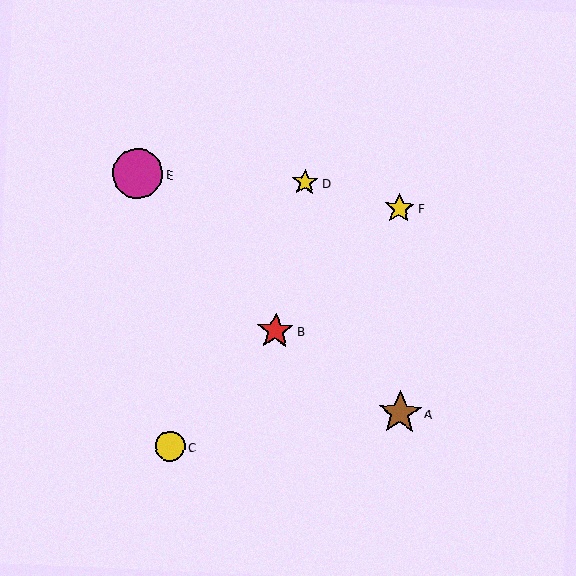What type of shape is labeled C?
Shape C is a yellow circle.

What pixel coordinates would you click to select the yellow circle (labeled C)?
Click at (170, 446) to select the yellow circle C.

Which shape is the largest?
The magenta circle (labeled E) is the largest.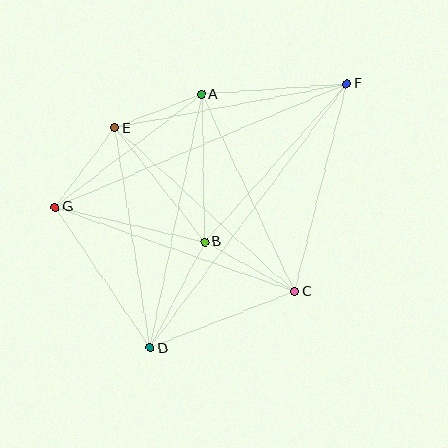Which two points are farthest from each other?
Points D and F are farthest from each other.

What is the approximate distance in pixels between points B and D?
The distance between B and D is approximately 119 pixels.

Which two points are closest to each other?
Points A and E are closest to each other.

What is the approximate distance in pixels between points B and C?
The distance between B and C is approximately 102 pixels.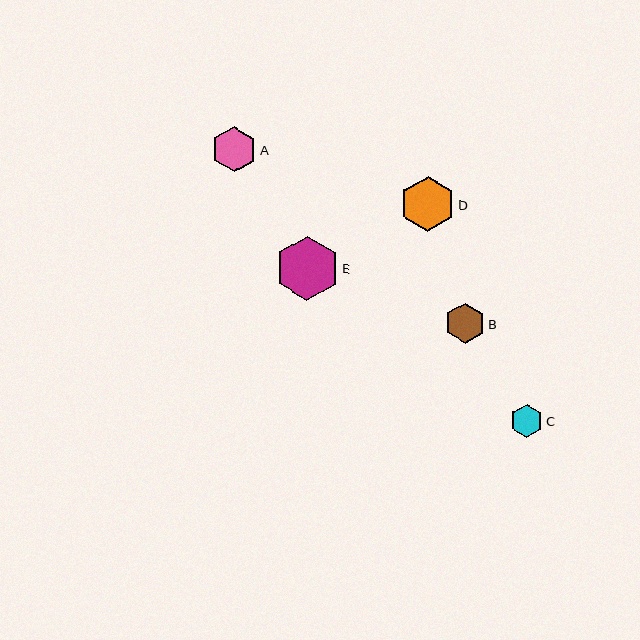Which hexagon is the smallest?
Hexagon C is the smallest with a size of approximately 33 pixels.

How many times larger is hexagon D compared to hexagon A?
Hexagon D is approximately 1.2 times the size of hexagon A.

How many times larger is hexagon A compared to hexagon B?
Hexagon A is approximately 1.1 times the size of hexagon B.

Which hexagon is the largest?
Hexagon E is the largest with a size of approximately 64 pixels.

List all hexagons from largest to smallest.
From largest to smallest: E, D, A, B, C.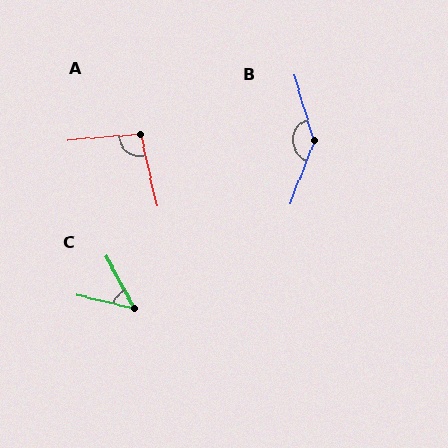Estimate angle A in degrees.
Approximately 98 degrees.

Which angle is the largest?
B, at approximately 143 degrees.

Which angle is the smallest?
C, at approximately 48 degrees.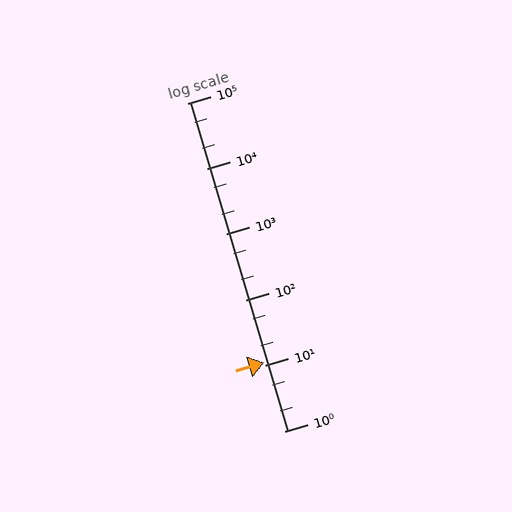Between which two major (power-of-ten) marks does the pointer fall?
The pointer is between 10 and 100.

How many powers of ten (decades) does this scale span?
The scale spans 5 decades, from 1 to 100000.